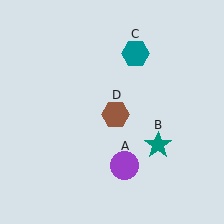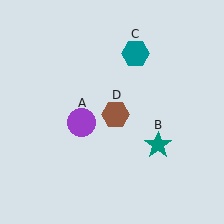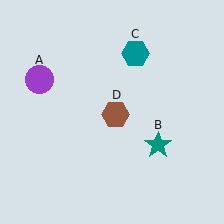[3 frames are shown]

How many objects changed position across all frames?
1 object changed position: purple circle (object A).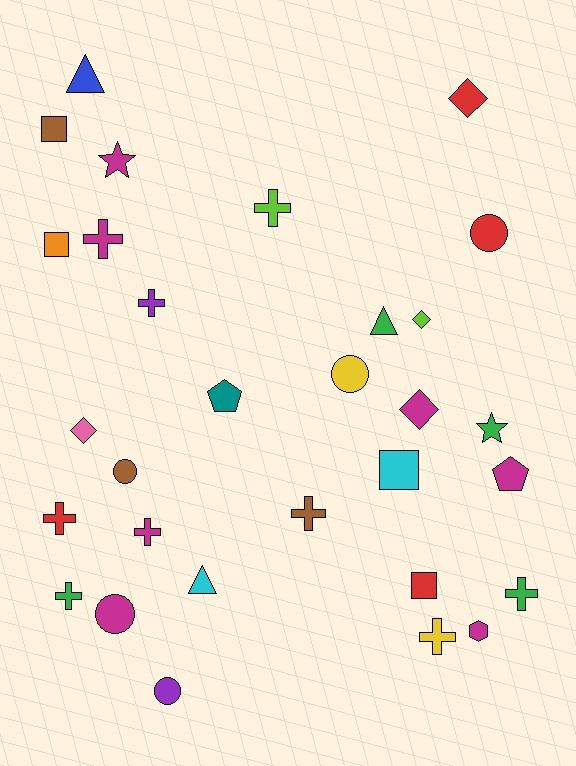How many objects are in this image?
There are 30 objects.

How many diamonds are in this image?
There are 4 diamonds.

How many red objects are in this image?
There are 4 red objects.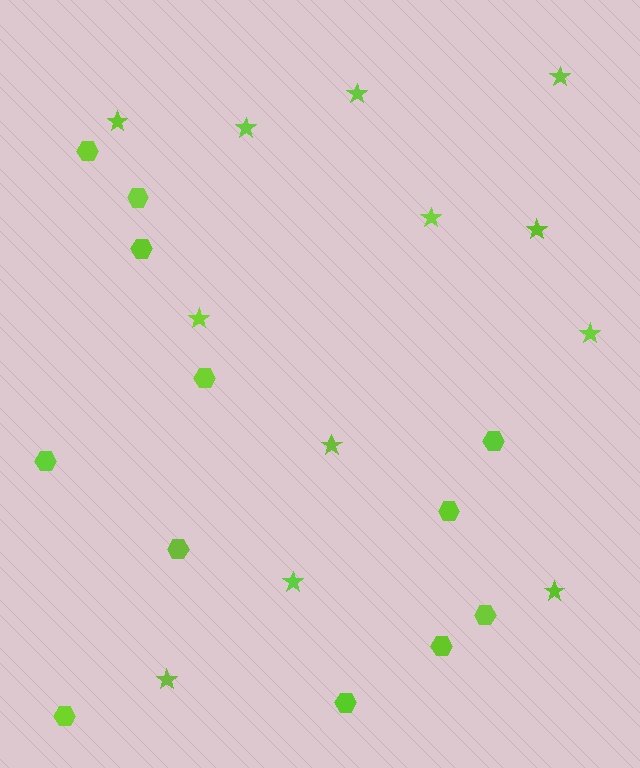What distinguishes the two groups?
There are 2 groups: one group of hexagons (12) and one group of stars (12).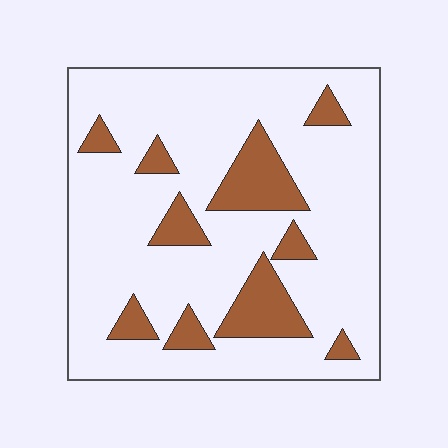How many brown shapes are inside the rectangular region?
10.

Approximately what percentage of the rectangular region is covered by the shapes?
Approximately 20%.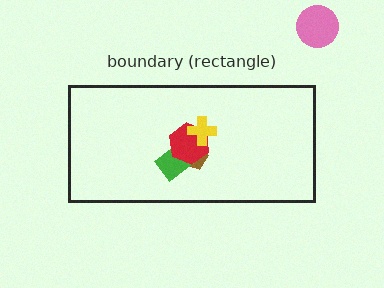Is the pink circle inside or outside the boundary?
Outside.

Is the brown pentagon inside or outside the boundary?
Inside.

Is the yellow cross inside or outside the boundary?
Inside.